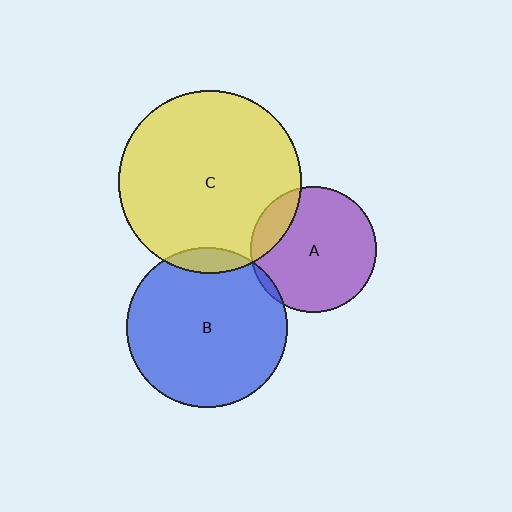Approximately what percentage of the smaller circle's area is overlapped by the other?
Approximately 5%.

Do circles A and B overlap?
Yes.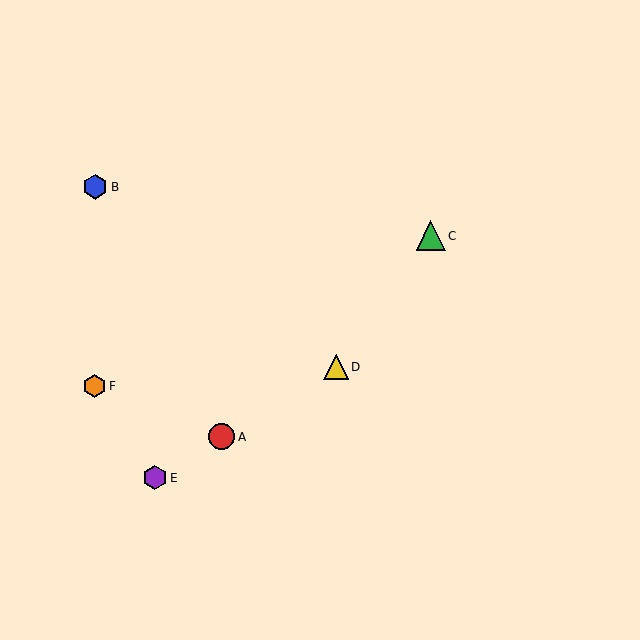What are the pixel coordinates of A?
Object A is at (222, 437).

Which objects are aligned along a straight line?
Objects A, D, E are aligned along a straight line.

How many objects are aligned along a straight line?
3 objects (A, D, E) are aligned along a straight line.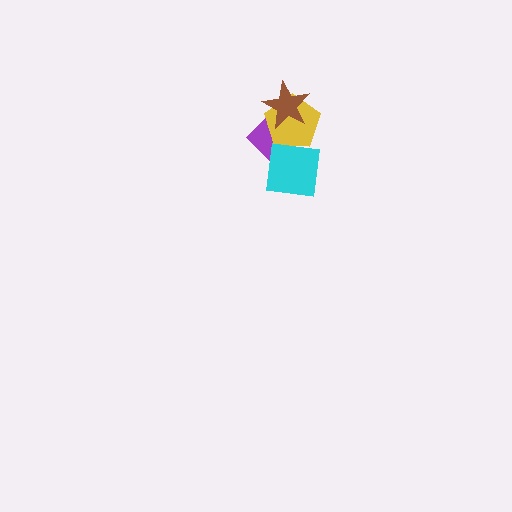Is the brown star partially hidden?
No, no other shape covers it.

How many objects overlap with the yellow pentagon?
3 objects overlap with the yellow pentagon.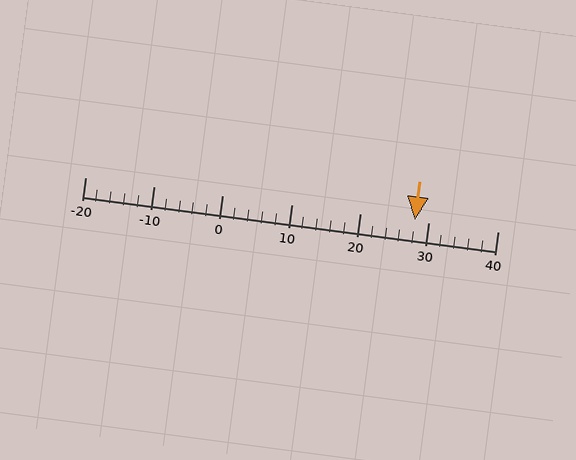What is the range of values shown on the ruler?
The ruler shows values from -20 to 40.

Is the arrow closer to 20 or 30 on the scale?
The arrow is closer to 30.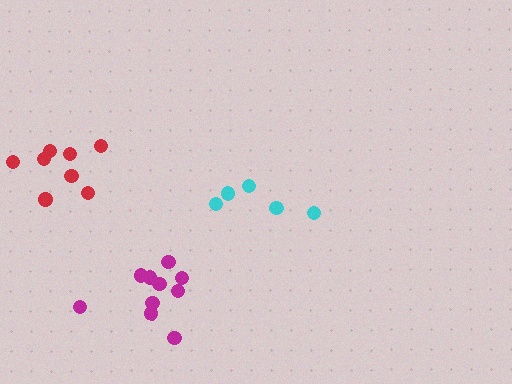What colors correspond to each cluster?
The clusters are colored: magenta, red, cyan.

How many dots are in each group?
Group 1: 10 dots, Group 2: 8 dots, Group 3: 5 dots (23 total).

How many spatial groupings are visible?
There are 3 spatial groupings.